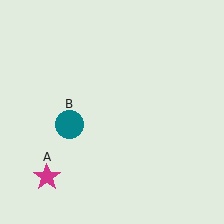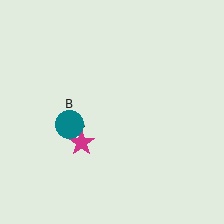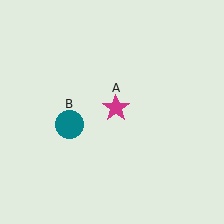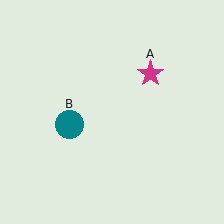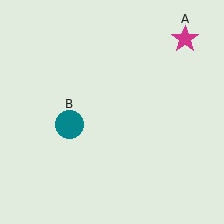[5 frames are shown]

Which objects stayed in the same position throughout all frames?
Teal circle (object B) remained stationary.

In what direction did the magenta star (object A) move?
The magenta star (object A) moved up and to the right.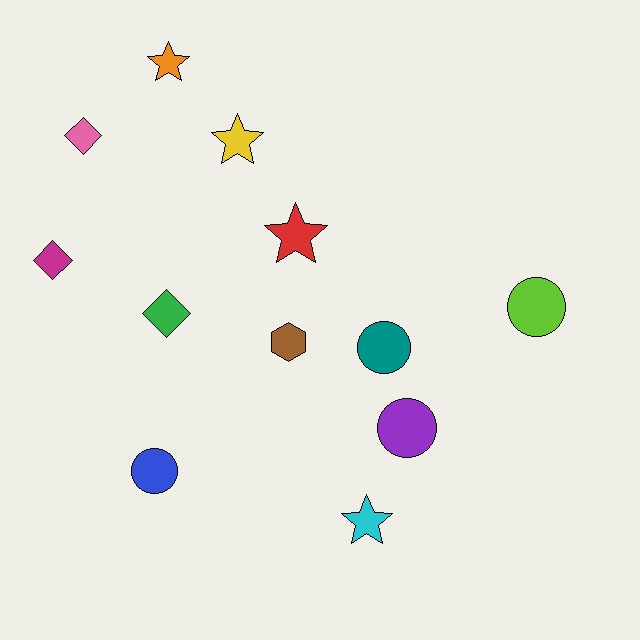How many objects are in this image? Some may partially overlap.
There are 12 objects.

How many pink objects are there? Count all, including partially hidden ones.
There is 1 pink object.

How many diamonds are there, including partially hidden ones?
There are 3 diamonds.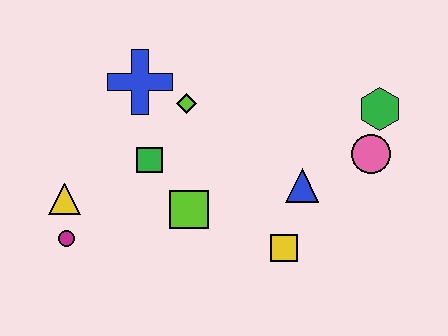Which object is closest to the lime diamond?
The blue cross is closest to the lime diamond.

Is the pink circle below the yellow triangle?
No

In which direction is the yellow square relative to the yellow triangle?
The yellow square is to the right of the yellow triangle.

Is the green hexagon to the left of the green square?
No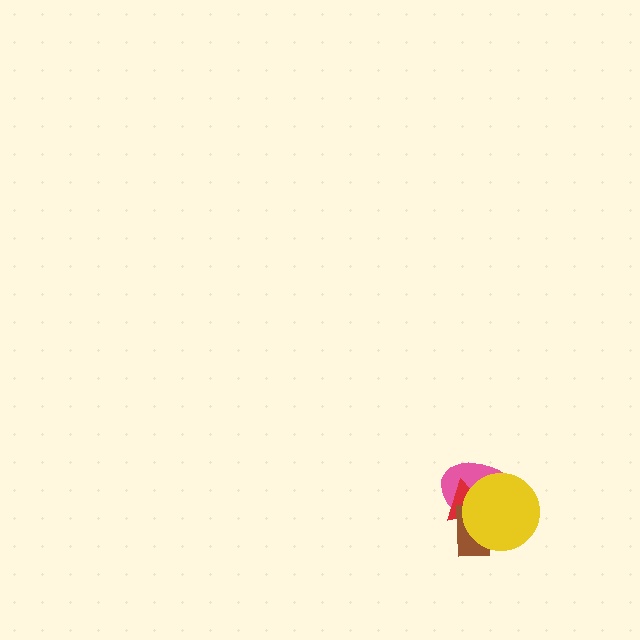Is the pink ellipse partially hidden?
Yes, it is partially covered by another shape.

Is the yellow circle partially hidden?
No, no other shape covers it.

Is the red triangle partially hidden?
Yes, it is partially covered by another shape.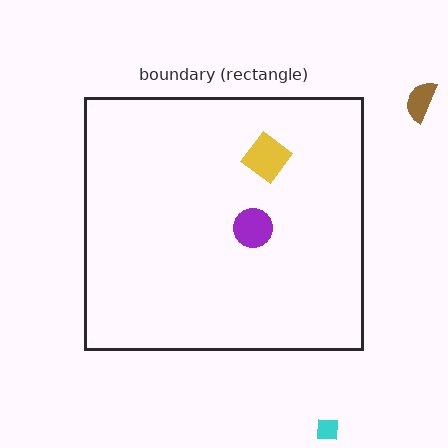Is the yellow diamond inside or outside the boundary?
Inside.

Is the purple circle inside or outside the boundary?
Inside.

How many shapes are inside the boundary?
2 inside, 2 outside.